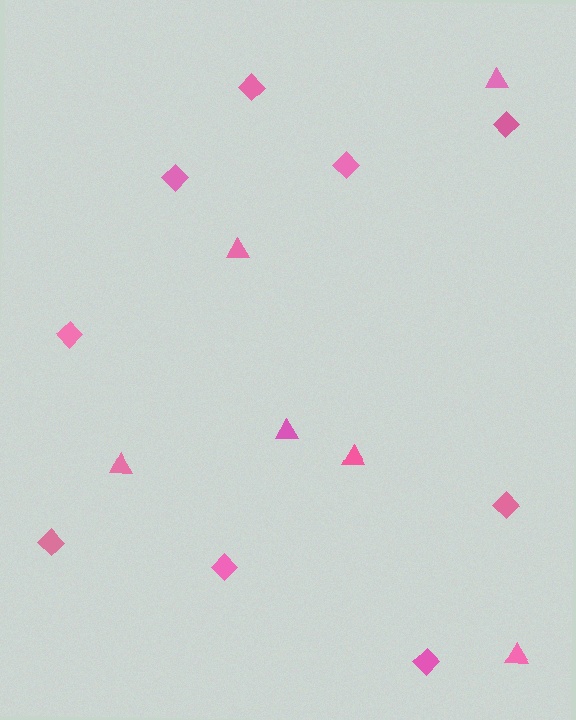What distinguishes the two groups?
There are 2 groups: one group of triangles (6) and one group of diamonds (9).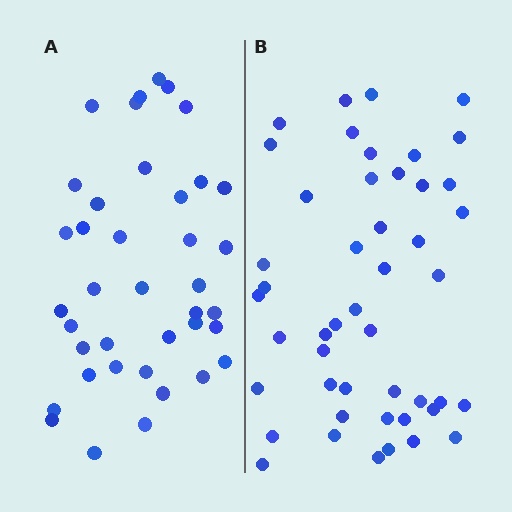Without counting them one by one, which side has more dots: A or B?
Region B (the right region) has more dots.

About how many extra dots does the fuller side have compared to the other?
Region B has roughly 8 or so more dots than region A.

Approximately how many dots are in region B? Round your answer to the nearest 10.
About 50 dots. (The exact count is 47, which rounds to 50.)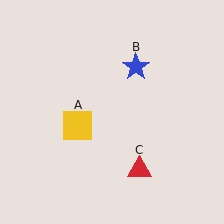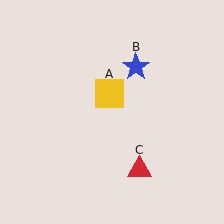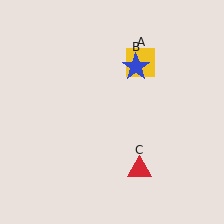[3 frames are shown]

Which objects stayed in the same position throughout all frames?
Blue star (object B) and red triangle (object C) remained stationary.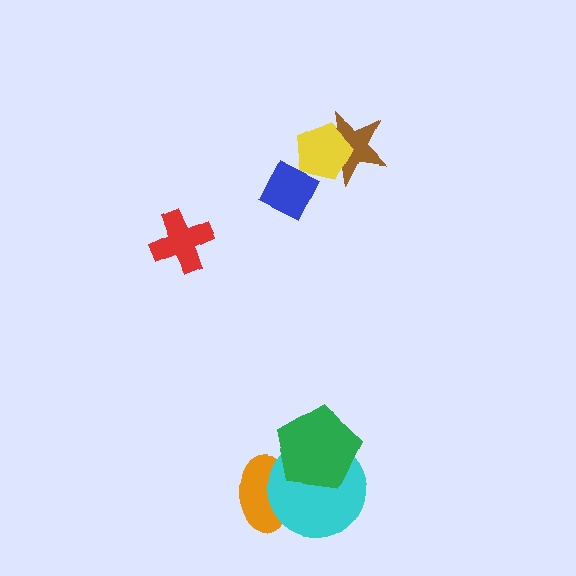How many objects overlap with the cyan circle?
2 objects overlap with the cyan circle.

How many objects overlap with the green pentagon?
2 objects overlap with the green pentagon.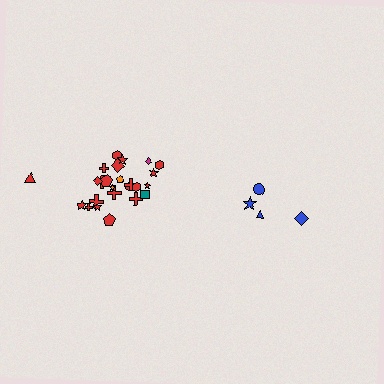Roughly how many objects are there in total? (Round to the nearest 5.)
Roughly 30 objects in total.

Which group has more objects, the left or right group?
The left group.